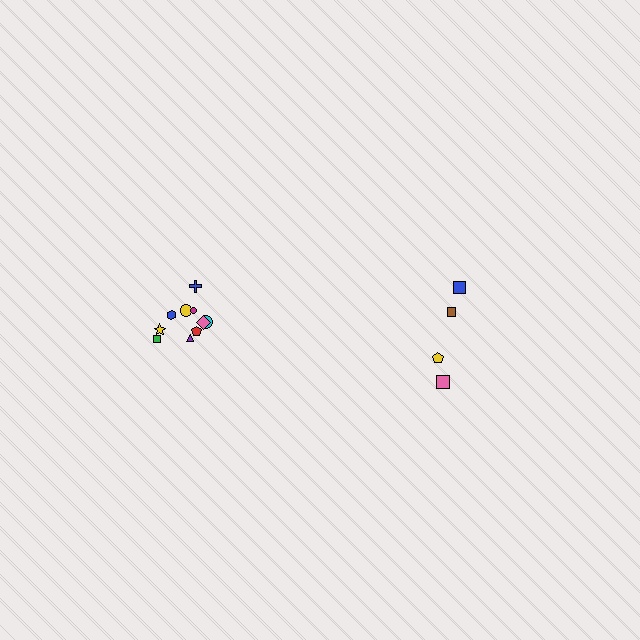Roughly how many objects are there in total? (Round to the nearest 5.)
Roughly 15 objects in total.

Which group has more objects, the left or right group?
The left group.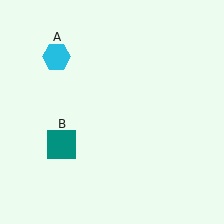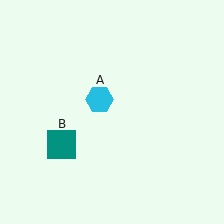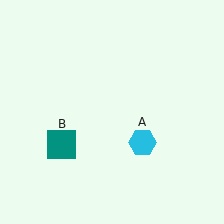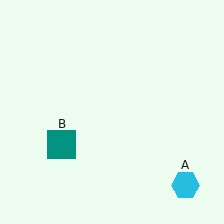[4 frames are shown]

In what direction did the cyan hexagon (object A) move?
The cyan hexagon (object A) moved down and to the right.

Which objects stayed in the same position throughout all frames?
Teal square (object B) remained stationary.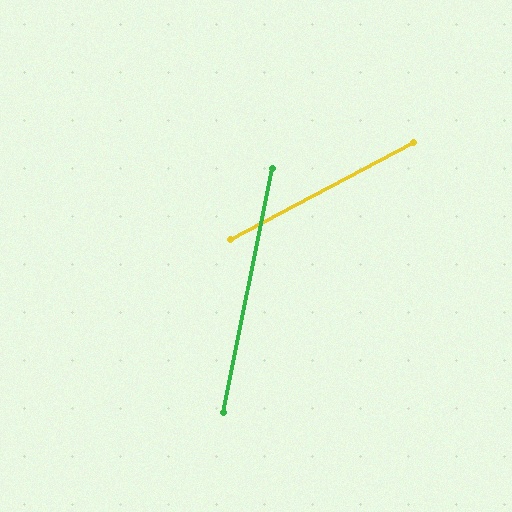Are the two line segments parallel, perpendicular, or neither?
Neither parallel nor perpendicular — they differ by about 51°.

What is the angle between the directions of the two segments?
Approximately 51 degrees.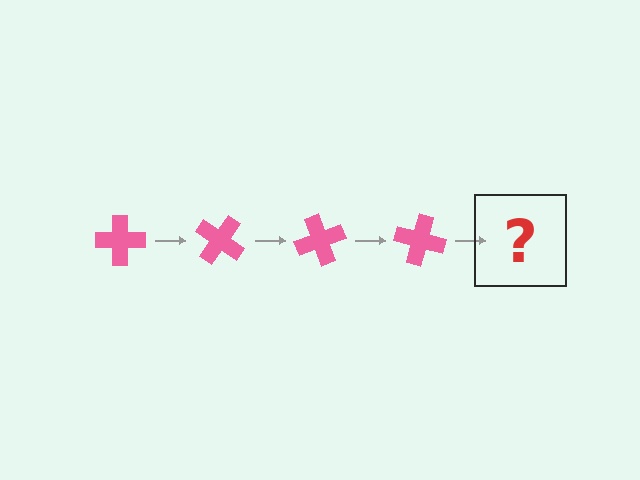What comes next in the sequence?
The next element should be a pink cross rotated 140 degrees.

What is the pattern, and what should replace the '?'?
The pattern is that the cross rotates 35 degrees each step. The '?' should be a pink cross rotated 140 degrees.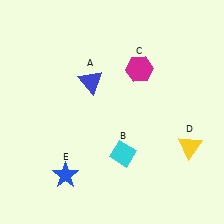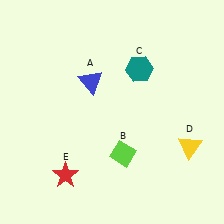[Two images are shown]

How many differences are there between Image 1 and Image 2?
There are 3 differences between the two images.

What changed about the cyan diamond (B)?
In Image 1, B is cyan. In Image 2, it changed to lime.